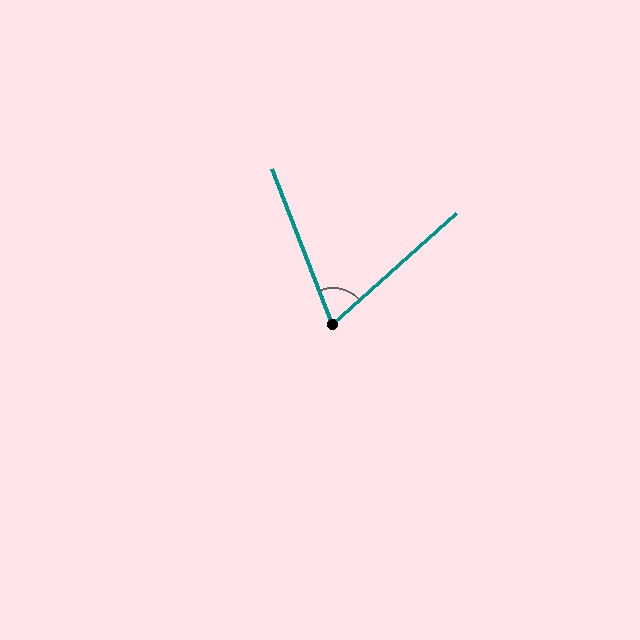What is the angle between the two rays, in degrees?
Approximately 69 degrees.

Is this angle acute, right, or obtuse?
It is acute.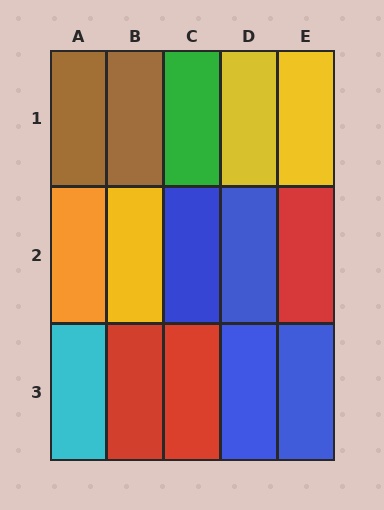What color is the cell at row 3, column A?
Cyan.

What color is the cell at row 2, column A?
Orange.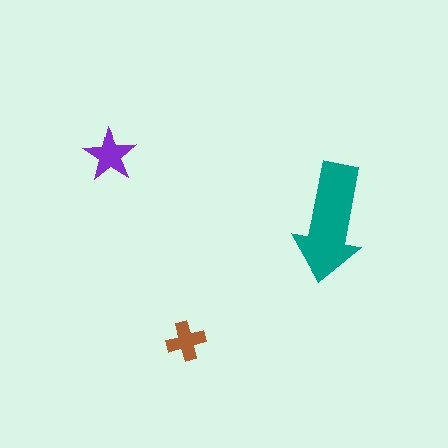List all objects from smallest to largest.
The brown cross, the purple star, the teal arrow.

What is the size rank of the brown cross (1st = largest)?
3rd.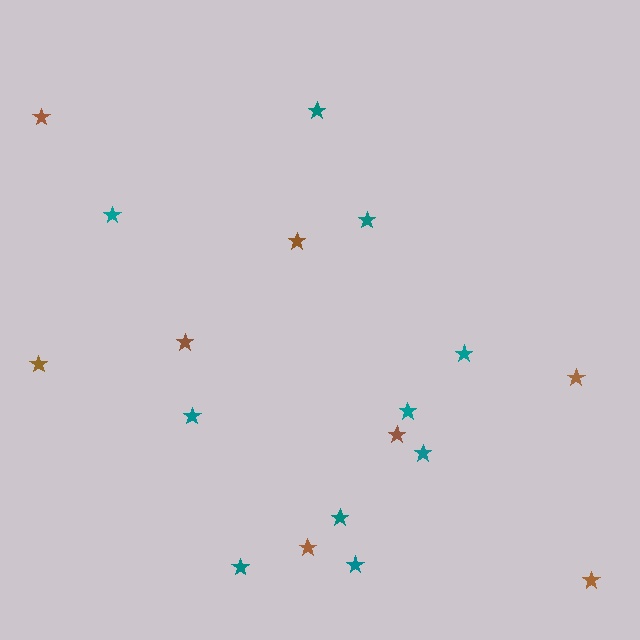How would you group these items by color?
There are 2 groups: one group of teal stars (10) and one group of brown stars (8).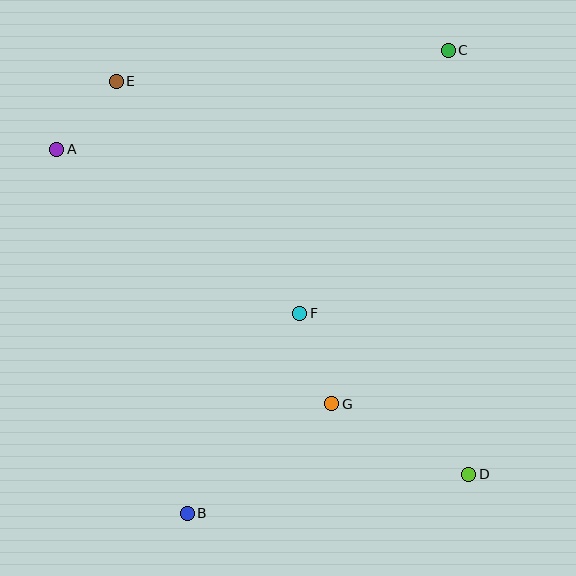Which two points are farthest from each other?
Points B and C are farthest from each other.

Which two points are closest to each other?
Points A and E are closest to each other.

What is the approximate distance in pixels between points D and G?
The distance between D and G is approximately 154 pixels.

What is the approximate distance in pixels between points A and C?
The distance between A and C is approximately 404 pixels.